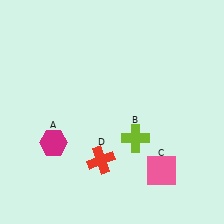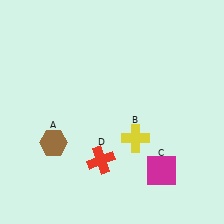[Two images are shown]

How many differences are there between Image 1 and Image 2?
There are 3 differences between the two images.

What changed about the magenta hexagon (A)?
In Image 1, A is magenta. In Image 2, it changed to brown.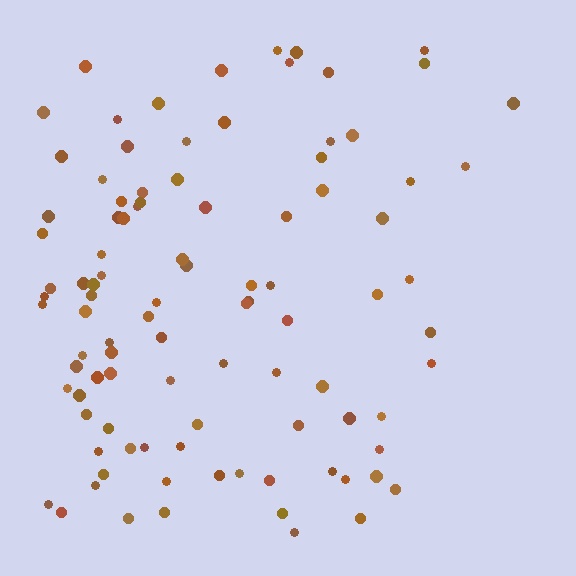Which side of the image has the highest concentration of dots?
The left.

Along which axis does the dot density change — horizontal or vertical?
Horizontal.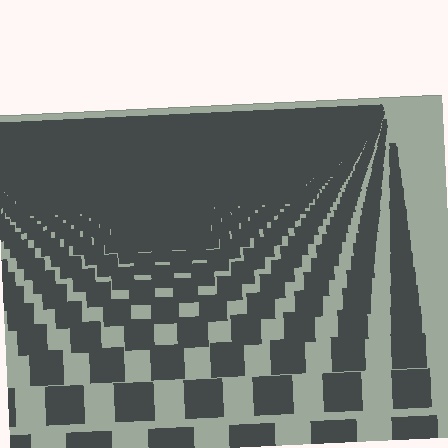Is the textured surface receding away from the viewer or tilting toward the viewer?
The surface is receding away from the viewer. Texture elements get smaller and denser toward the top.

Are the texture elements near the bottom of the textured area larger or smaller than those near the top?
Larger. Near the bottom, elements are closer to the viewer and appear at a bigger on-screen size.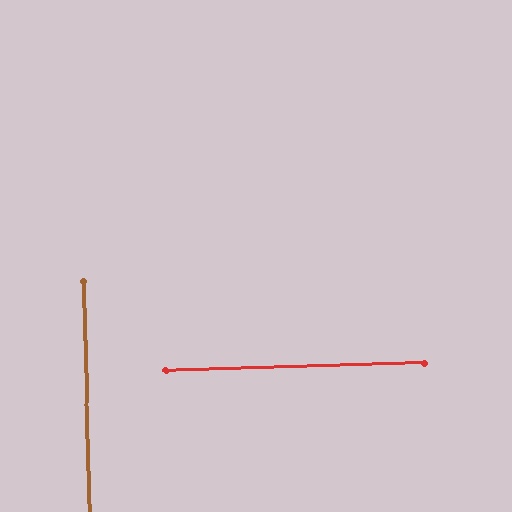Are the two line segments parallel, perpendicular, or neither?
Perpendicular — they meet at approximately 90°.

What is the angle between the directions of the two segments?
Approximately 90 degrees.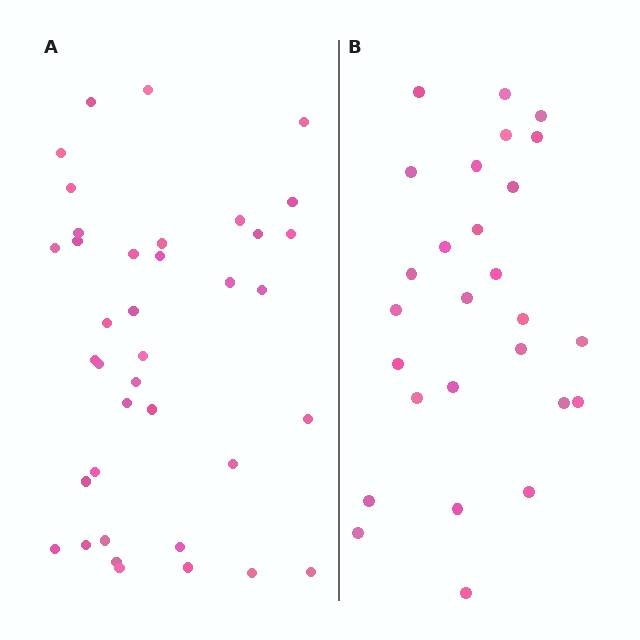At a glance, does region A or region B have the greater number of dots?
Region A (the left region) has more dots.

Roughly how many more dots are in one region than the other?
Region A has roughly 12 or so more dots than region B.